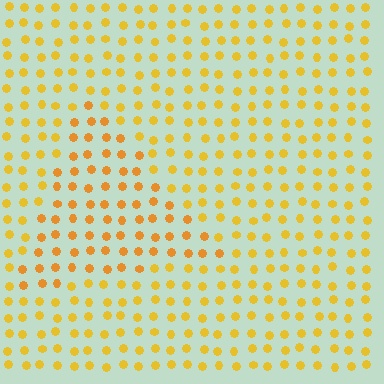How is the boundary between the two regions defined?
The boundary is defined purely by a slight shift in hue (about 16 degrees). Spacing, size, and orientation are identical on both sides.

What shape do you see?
I see a triangle.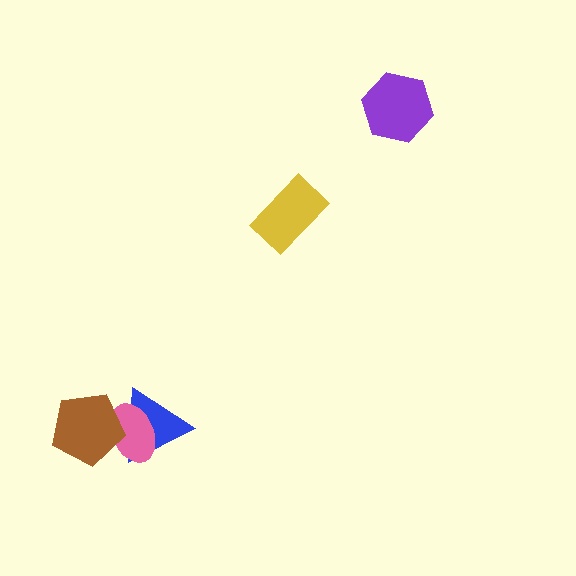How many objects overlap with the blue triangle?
2 objects overlap with the blue triangle.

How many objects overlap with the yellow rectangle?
0 objects overlap with the yellow rectangle.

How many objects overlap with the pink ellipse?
2 objects overlap with the pink ellipse.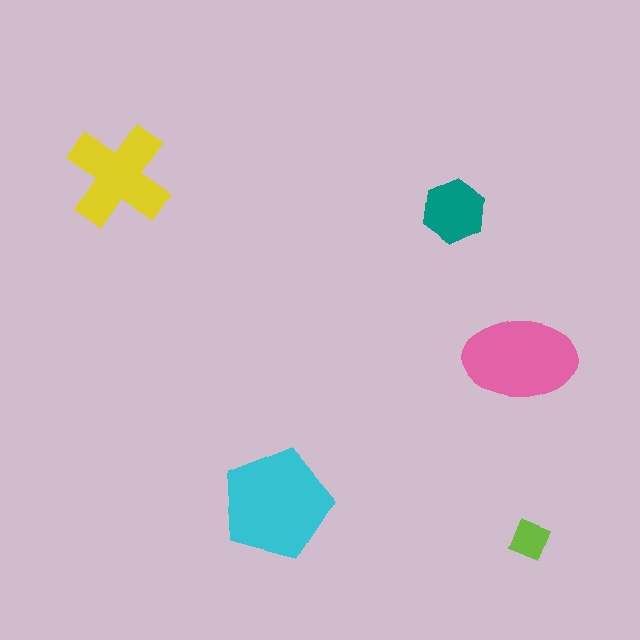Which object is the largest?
The cyan pentagon.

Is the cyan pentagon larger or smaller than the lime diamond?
Larger.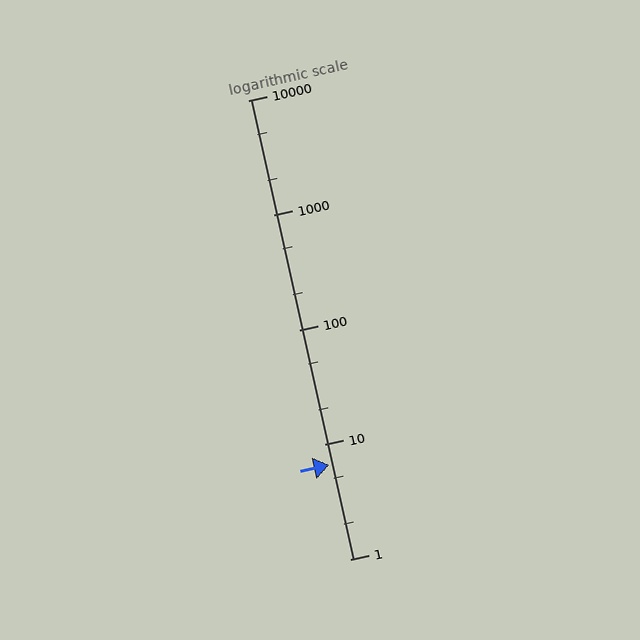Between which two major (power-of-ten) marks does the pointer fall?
The pointer is between 1 and 10.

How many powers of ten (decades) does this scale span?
The scale spans 4 decades, from 1 to 10000.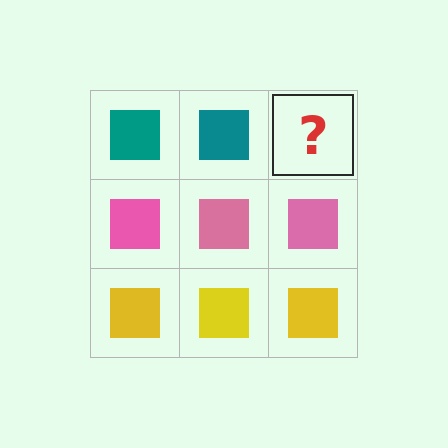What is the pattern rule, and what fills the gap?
The rule is that each row has a consistent color. The gap should be filled with a teal square.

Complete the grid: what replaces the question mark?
The question mark should be replaced with a teal square.